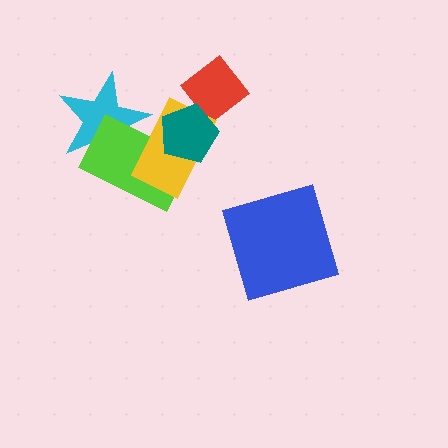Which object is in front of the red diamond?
The teal pentagon is in front of the red diamond.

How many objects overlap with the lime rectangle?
3 objects overlap with the lime rectangle.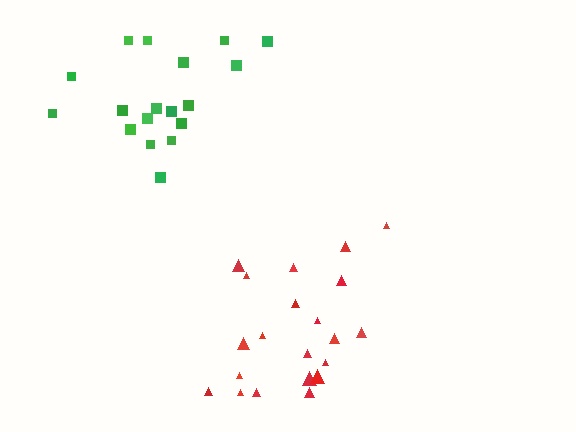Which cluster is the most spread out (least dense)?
Red.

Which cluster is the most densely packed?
Green.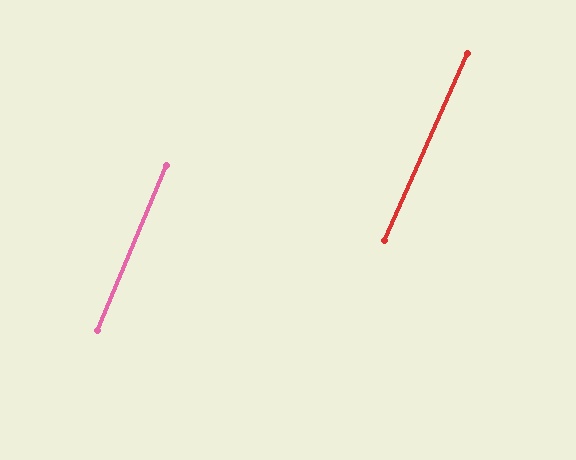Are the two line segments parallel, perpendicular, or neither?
Parallel — their directions differ by only 1.1°.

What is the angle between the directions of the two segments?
Approximately 1 degree.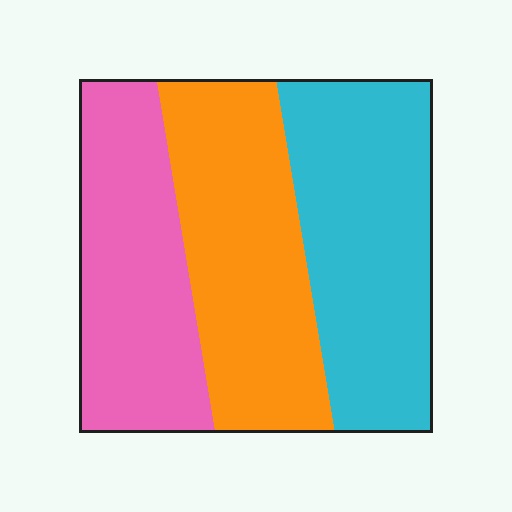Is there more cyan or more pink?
Cyan.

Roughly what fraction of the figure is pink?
Pink takes up about one third (1/3) of the figure.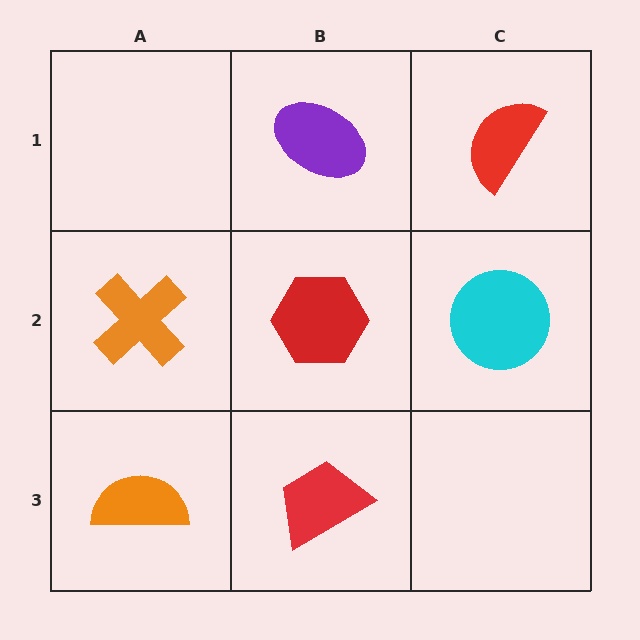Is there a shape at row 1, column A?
No, that cell is empty.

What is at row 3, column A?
An orange semicircle.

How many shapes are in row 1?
2 shapes.